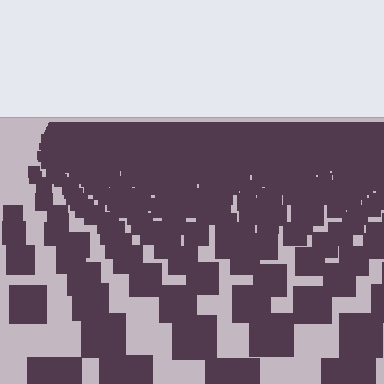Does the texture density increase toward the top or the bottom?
Density increases toward the top.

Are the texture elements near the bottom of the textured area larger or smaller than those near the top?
Larger. Near the bottom, elements are closer to the viewer and appear at a bigger on-screen size.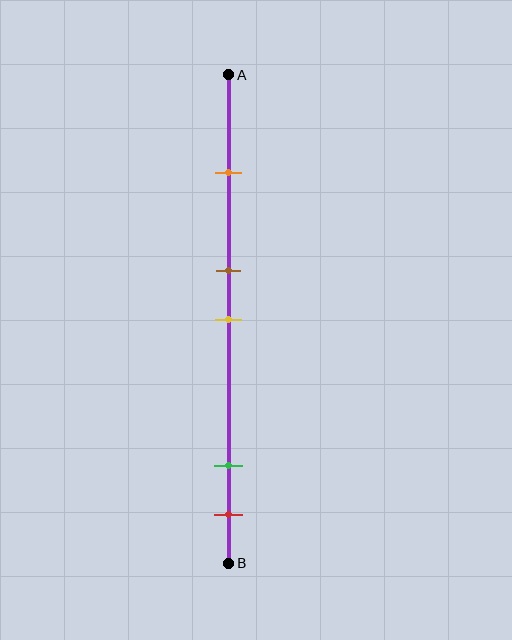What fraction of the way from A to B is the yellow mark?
The yellow mark is approximately 50% (0.5) of the way from A to B.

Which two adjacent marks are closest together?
The brown and yellow marks are the closest adjacent pair.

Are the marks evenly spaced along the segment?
No, the marks are not evenly spaced.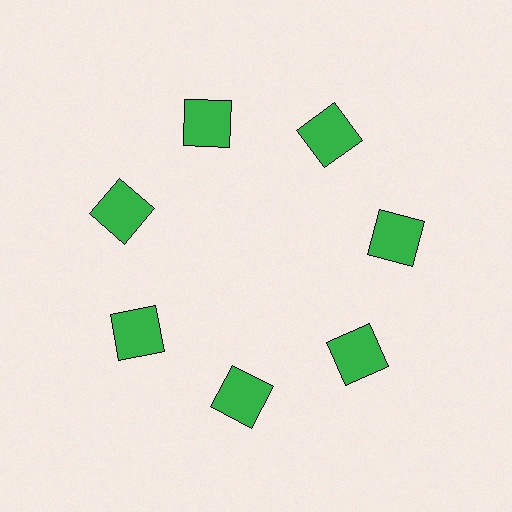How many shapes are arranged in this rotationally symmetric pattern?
There are 7 shapes, arranged in 7 groups of 1.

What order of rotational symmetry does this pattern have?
This pattern has 7-fold rotational symmetry.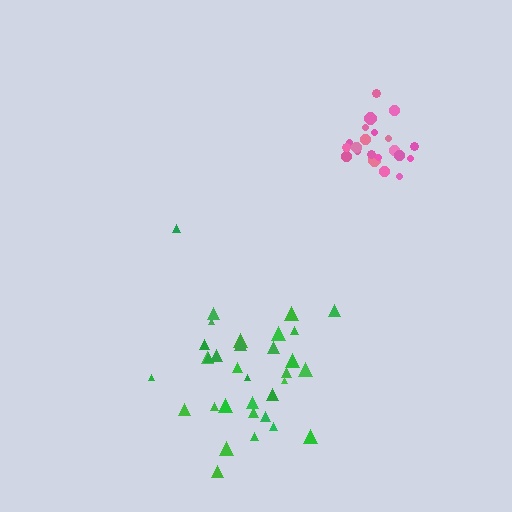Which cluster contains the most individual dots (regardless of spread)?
Green (33).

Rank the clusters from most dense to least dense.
pink, green.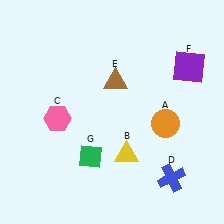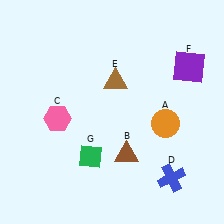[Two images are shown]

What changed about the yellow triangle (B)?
In Image 1, B is yellow. In Image 2, it changed to brown.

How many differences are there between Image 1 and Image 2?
There is 1 difference between the two images.